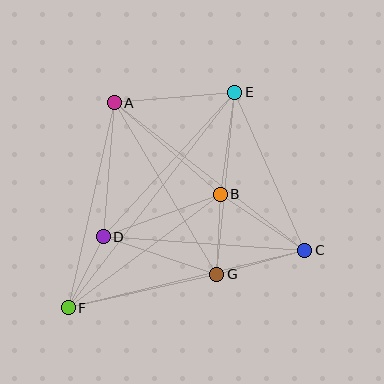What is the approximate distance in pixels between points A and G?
The distance between A and G is approximately 200 pixels.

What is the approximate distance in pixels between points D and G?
The distance between D and G is approximately 119 pixels.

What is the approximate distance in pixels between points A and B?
The distance between A and B is approximately 140 pixels.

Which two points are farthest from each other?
Points E and F are farthest from each other.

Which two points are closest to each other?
Points D and F are closest to each other.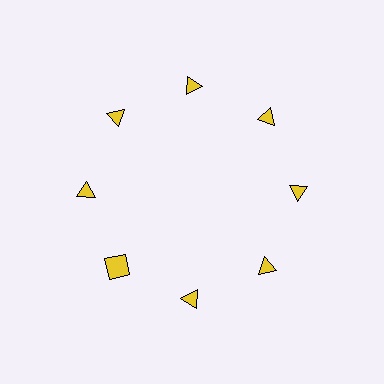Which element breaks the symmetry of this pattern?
The yellow square at roughly the 8 o'clock position breaks the symmetry. All other shapes are yellow triangles.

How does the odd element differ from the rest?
It has a different shape: square instead of triangle.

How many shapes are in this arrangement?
There are 8 shapes arranged in a ring pattern.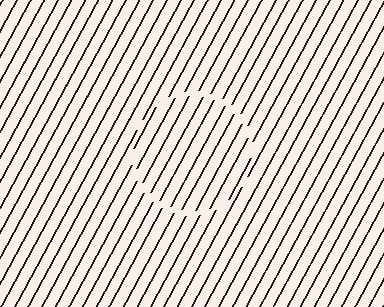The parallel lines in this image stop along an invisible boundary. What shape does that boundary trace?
An illusory circle. The interior of the shape contains the same grating, shifted by half a period — the contour is defined by the phase discontinuity where line-ends from the inner and outer gratings abut.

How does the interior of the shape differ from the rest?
The interior of the shape contains the same grating, shifted by half a period — the contour is defined by the phase discontinuity where line-ends from the inner and outer gratings abut.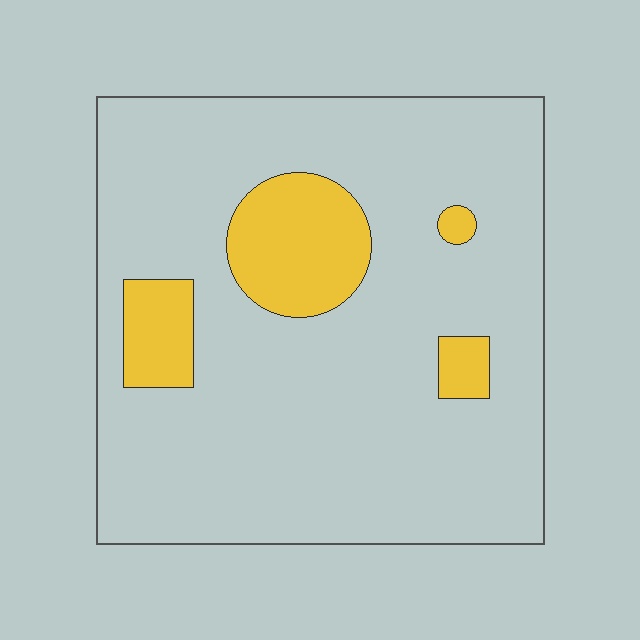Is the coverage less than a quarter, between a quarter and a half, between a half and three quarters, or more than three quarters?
Less than a quarter.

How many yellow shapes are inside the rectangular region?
4.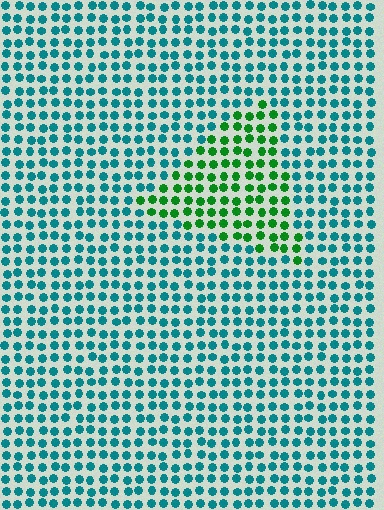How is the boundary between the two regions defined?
The boundary is defined purely by a slight shift in hue (about 54 degrees). Spacing, size, and orientation are identical on both sides.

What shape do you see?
I see a triangle.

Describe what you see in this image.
The image is filled with small teal elements in a uniform arrangement. A triangle-shaped region is visible where the elements are tinted to a slightly different hue, forming a subtle color boundary.